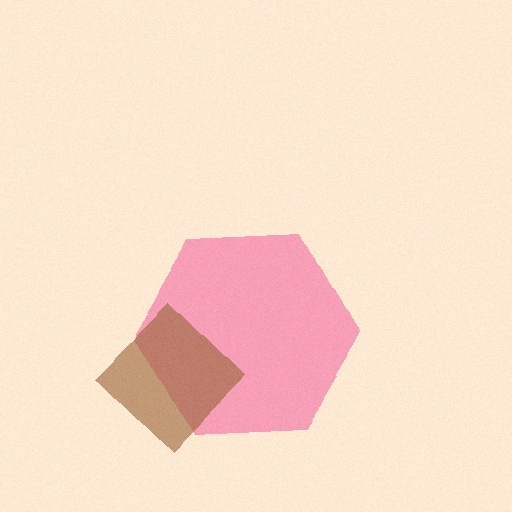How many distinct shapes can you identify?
There are 2 distinct shapes: a pink hexagon, a brown diamond.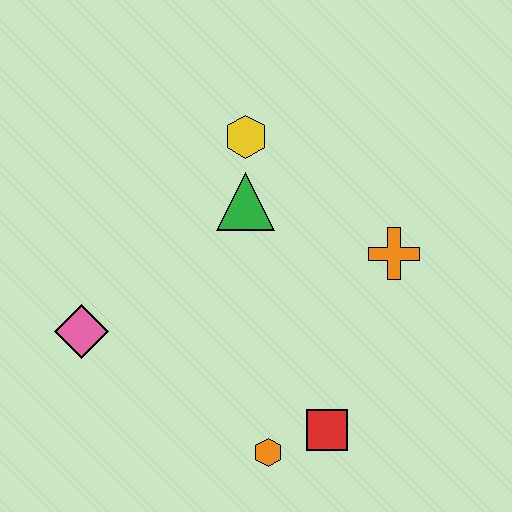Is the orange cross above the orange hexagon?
Yes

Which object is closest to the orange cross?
The green triangle is closest to the orange cross.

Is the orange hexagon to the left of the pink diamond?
No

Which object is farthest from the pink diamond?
The orange cross is farthest from the pink diamond.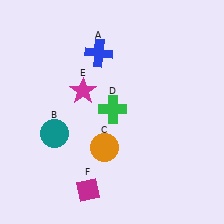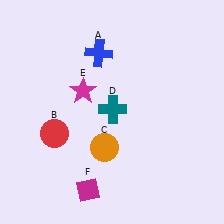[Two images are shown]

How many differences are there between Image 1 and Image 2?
There are 2 differences between the two images.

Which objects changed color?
B changed from teal to red. D changed from green to teal.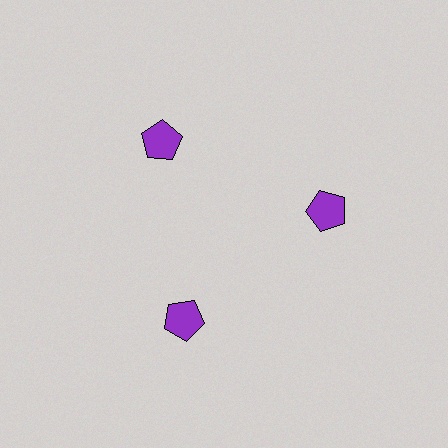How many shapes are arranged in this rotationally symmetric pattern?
There are 3 shapes, arranged in 3 groups of 1.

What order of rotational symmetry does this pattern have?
This pattern has 3-fold rotational symmetry.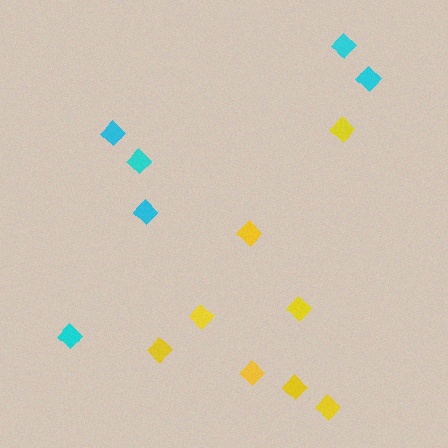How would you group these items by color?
There are 2 groups: one group of cyan diamonds (6) and one group of yellow diamonds (8).